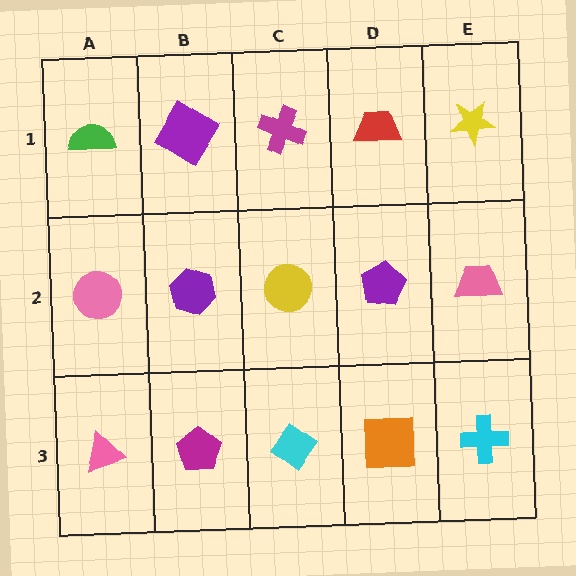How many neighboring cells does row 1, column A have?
2.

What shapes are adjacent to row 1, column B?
A purple hexagon (row 2, column B), a green semicircle (row 1, column A), a magenta cross (row 1, column C).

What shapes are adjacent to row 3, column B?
A purple hexagon (row 2, column B), a pink triangle (row 3, column A), a cyan diamond (row 3, column C).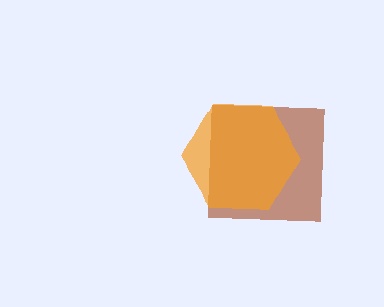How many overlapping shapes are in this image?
There are 2 overlapping shapes in the image.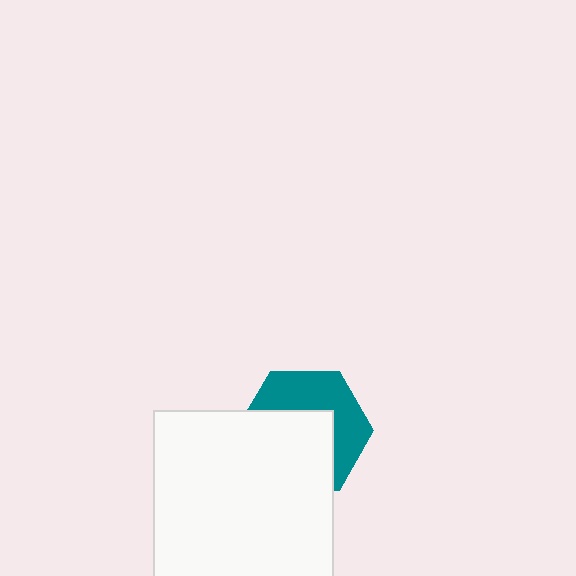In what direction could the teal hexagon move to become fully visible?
The teal hexagon could move up. That would shift it out from behind the white square entirely.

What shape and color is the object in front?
The object in front is a white square.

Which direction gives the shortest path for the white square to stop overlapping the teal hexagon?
Moving down gives the shortest separation.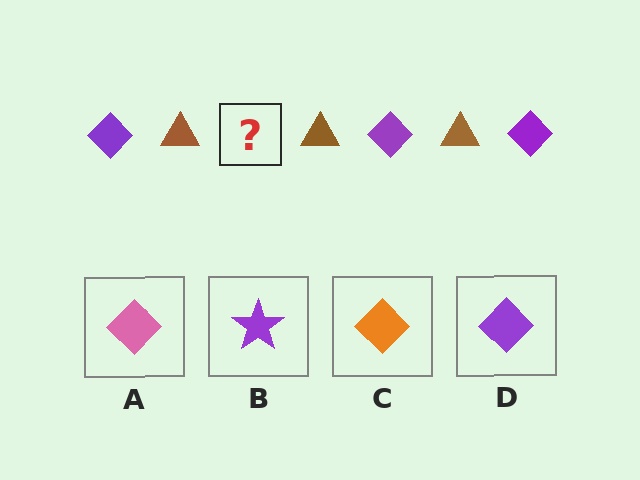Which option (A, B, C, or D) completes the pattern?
D.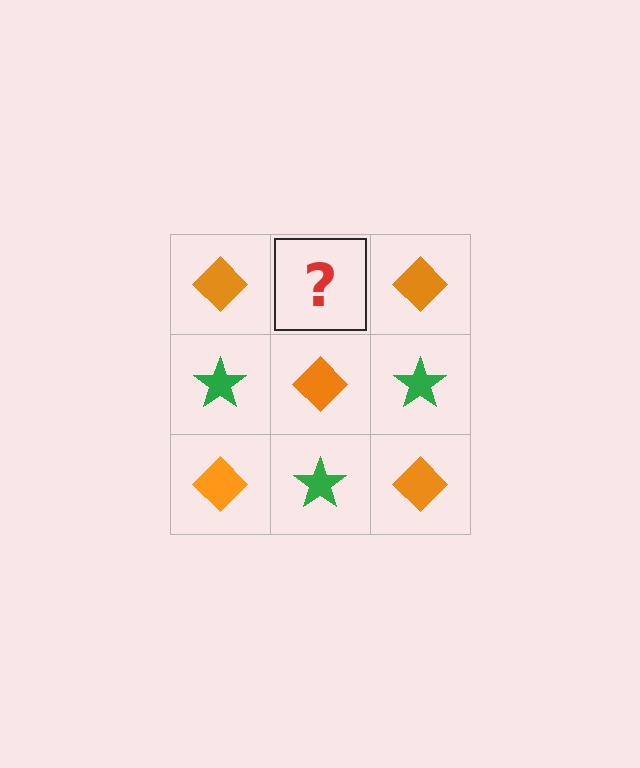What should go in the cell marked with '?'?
The missing cell should contain a green star.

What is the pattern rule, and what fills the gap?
The rule is that it alternates orange diamond and green star in a checkerboard pattern. The gap should be filled with a green star.